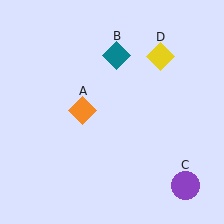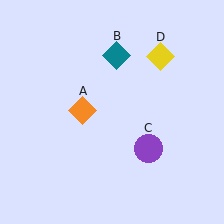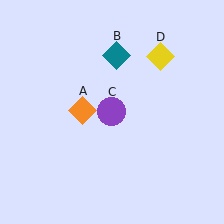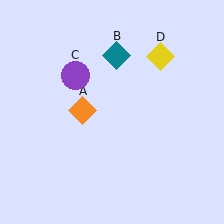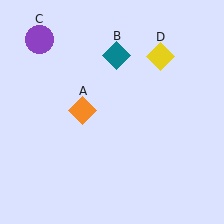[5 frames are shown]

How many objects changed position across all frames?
1 object changed position: purple circle (object C).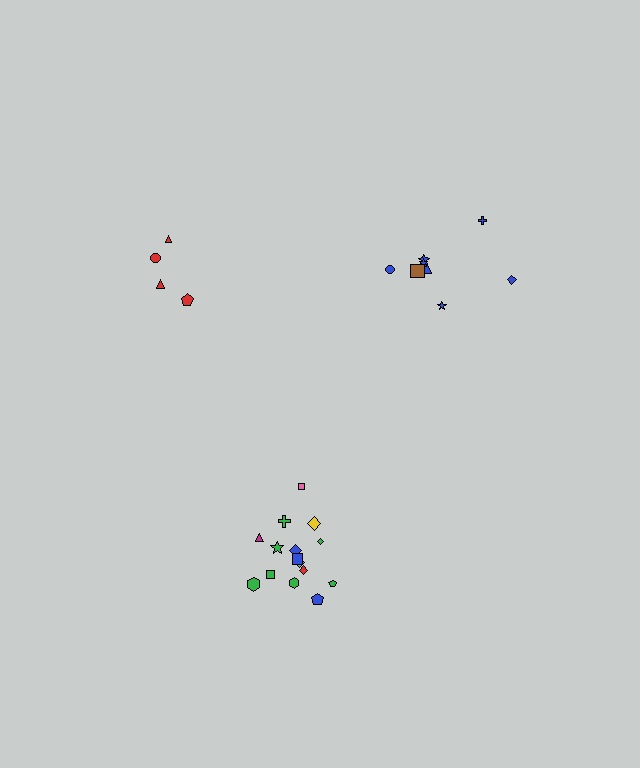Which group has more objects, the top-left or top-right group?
The top-right group.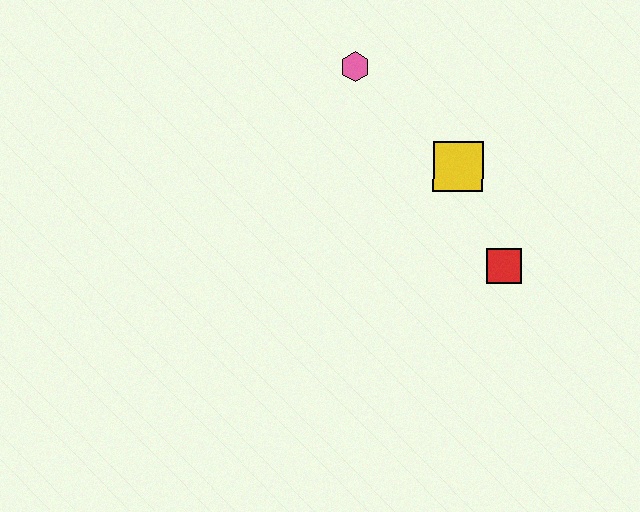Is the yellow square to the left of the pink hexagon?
No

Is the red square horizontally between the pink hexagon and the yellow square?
No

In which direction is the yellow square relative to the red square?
The yellow square is above the red square.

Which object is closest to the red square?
The yellow square is closest to the red square.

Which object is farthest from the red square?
The pink hexagon is farthest from the red square.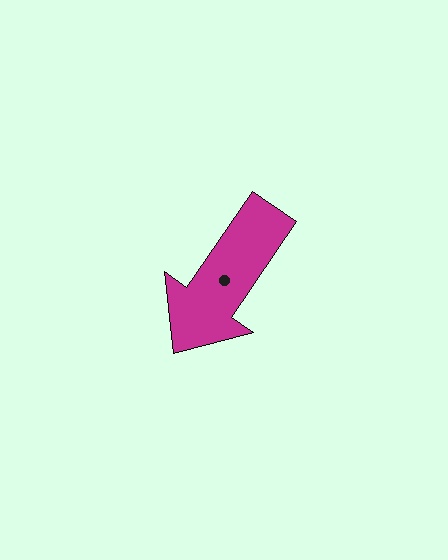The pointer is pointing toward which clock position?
Roughly 7 o'clock.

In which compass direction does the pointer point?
Southwest.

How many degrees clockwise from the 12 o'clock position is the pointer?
Approximately 214 degrees.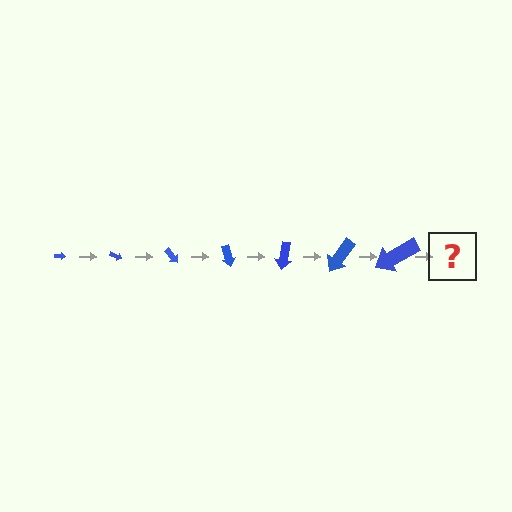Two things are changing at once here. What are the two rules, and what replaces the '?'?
The two rules are that the arrow grows larger each step and it rotates 25 degrees each step. The '?' should be an arrow, larger than the previous one and rotated 175 degrees from the start.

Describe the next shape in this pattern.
It should be an arrow, larger than the previous one and rotated 175 degrees from the start.